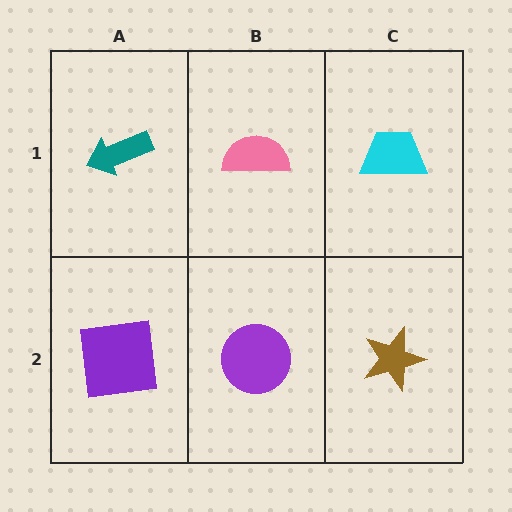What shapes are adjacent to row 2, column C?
A cyan trapezoid (row 1, column C), a purple circle (row 2, column B).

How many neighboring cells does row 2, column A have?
2.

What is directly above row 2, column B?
A pink semicircle.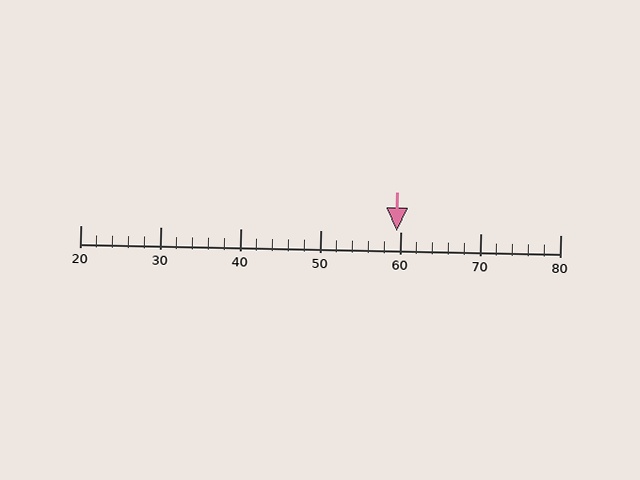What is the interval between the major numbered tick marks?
The major tick marks are spaced 10 units apart.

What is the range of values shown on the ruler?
The ruler shows values from 20 to 80.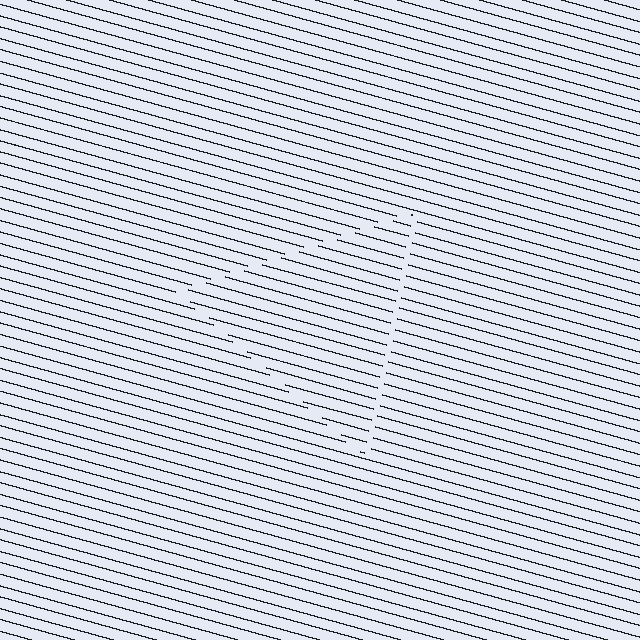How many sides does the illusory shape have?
3 sides — the line-ends trace a triangle.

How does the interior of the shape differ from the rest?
The interior of the shape contains the same grating, shifted by half a period — the contour is defined by the phase discontinuity where line-ends from the inner and outer gratings abut.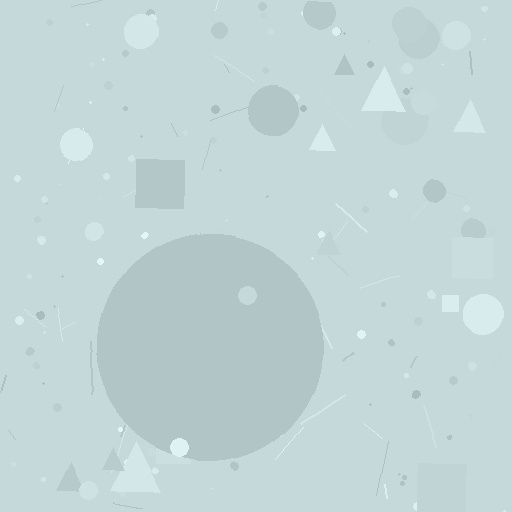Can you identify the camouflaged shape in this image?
The camouflaged shape is a circle.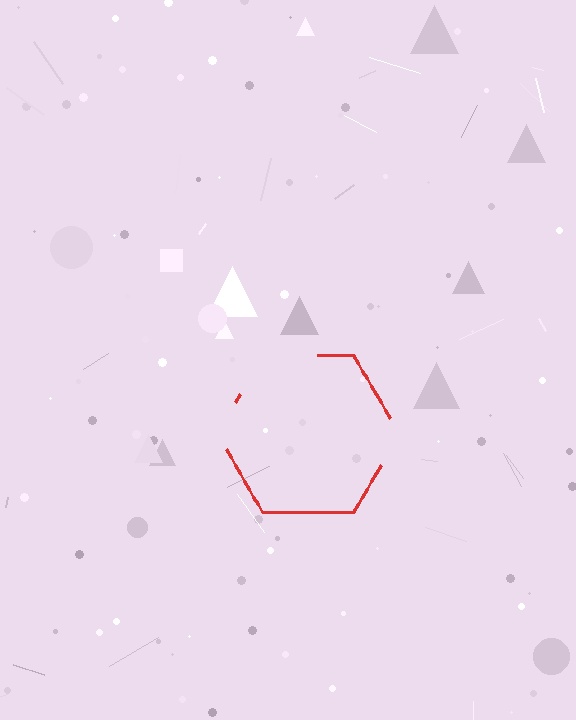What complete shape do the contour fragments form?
The contour fragments form a hexagon.